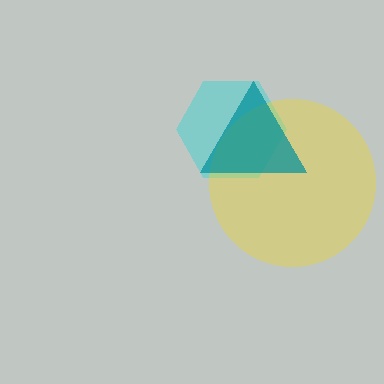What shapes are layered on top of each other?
The layered shapes are: a cyan hexagon, a yellow circle, a teal triangle.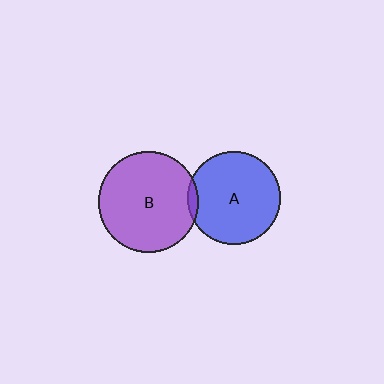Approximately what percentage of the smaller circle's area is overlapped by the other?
Approximately 5%.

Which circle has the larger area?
Circle B (purple).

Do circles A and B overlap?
Yes.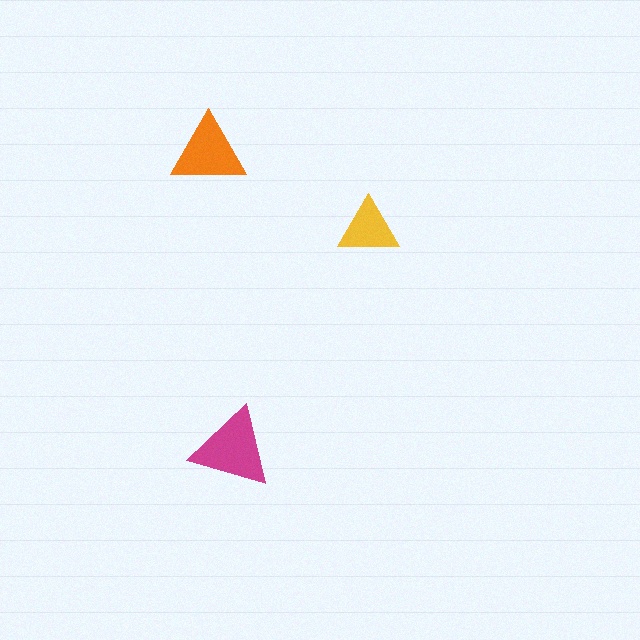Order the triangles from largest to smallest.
the magenta one, the orange one, the yellow one.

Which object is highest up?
The orange triangle is topmost.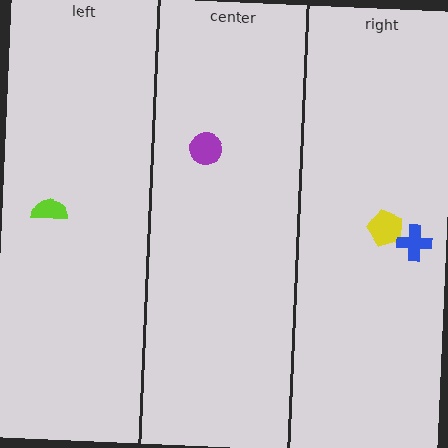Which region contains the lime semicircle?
The left region.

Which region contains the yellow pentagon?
The right region.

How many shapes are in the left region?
1.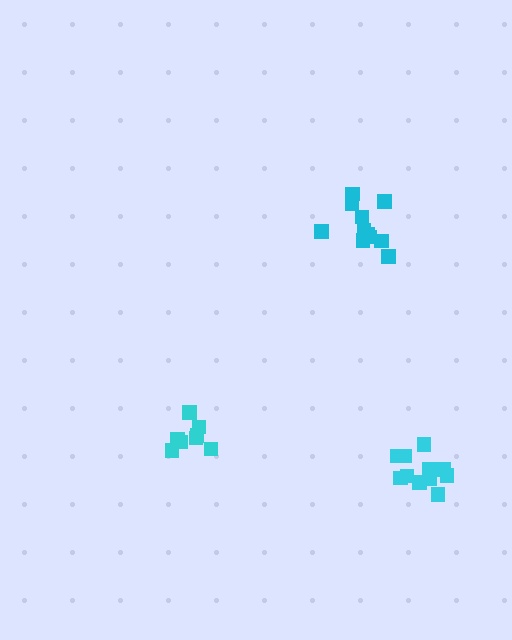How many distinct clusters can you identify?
There are 3 distinct clusters.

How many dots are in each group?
Group 1: 12 dots, Group 2: 12 dots, Group 3: 8 dots (32 total).